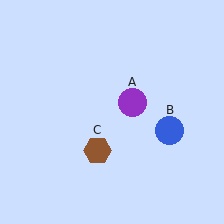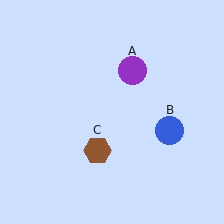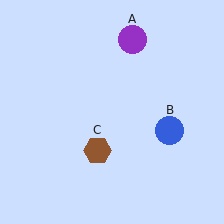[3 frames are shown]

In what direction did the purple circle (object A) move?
The purple circle (object A) moved up.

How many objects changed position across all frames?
1 object changed position: purple circle (object A).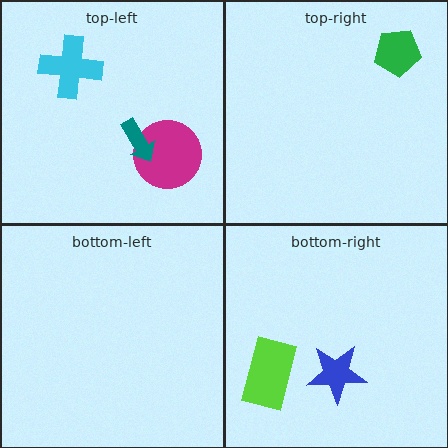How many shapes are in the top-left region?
3.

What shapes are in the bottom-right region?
The blue star, the lime rectangle.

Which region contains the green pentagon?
The top-right region.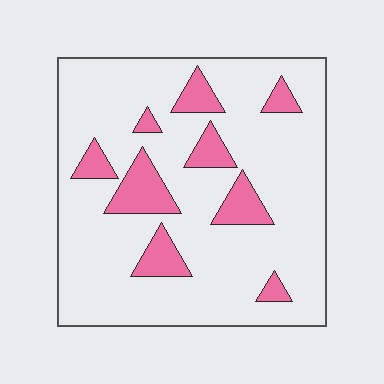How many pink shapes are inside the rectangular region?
9.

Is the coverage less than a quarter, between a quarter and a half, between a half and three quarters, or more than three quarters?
Less than a quarter.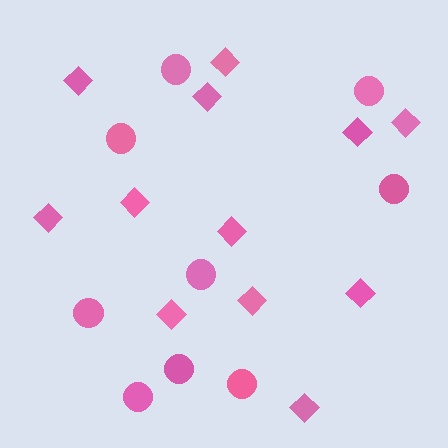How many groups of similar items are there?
There are 2 groups: one group of diamonds (12) and one group of circles (9).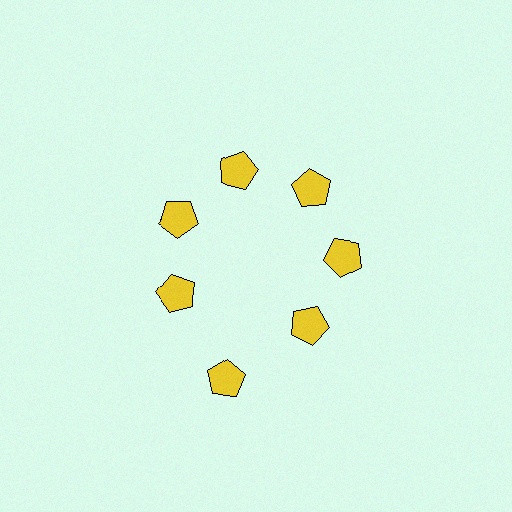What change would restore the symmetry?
The symmetry would be restored by moving it inward, back onto the ring so that all 7 pentagons sit at equal angles and equal distance from the center.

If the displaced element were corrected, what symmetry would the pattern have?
It would have 7-fold rotational symmetry — the pattern would map onto itself every 51 degrees.